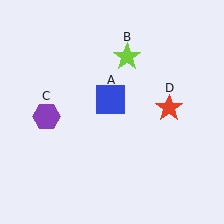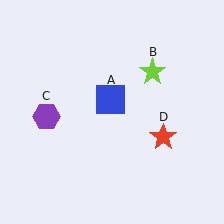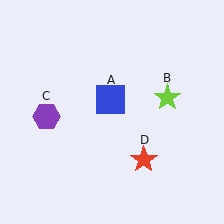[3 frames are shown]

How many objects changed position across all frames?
2 objects changed position: lime star (object B), red star (object D).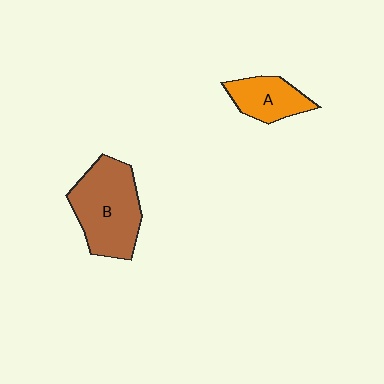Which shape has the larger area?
Shape B (brown).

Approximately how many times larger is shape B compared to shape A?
Approximately 1.9 times.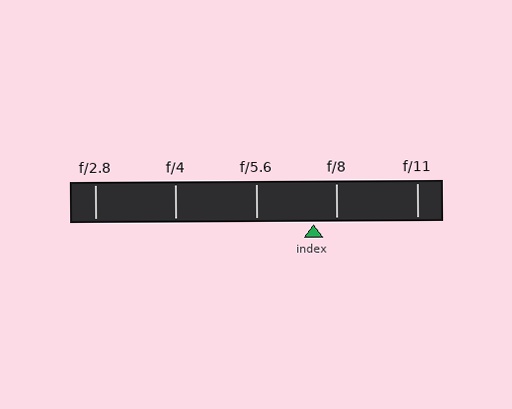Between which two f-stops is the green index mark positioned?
The index mark is between f/5.6 and f/8.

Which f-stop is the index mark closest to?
The index mark is closest to f/8.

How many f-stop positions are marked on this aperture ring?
There are 5 f-stop positions marked.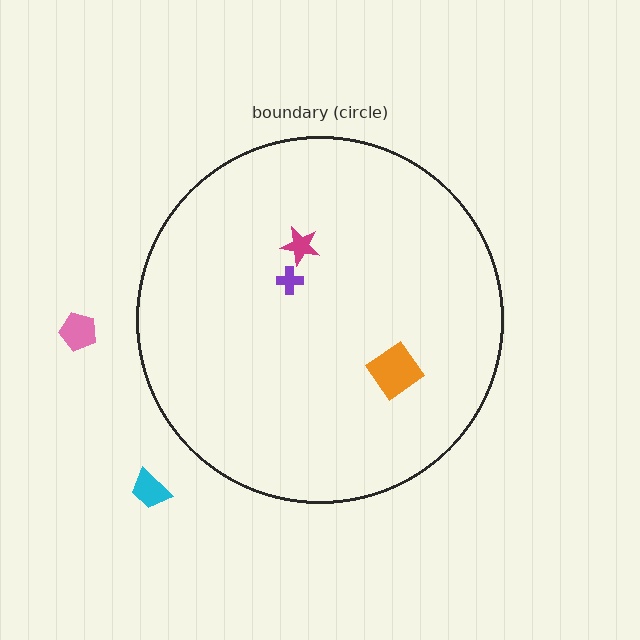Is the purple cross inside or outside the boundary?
Inside.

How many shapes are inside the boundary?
3 inside, 2 outside.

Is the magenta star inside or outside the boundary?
Inside.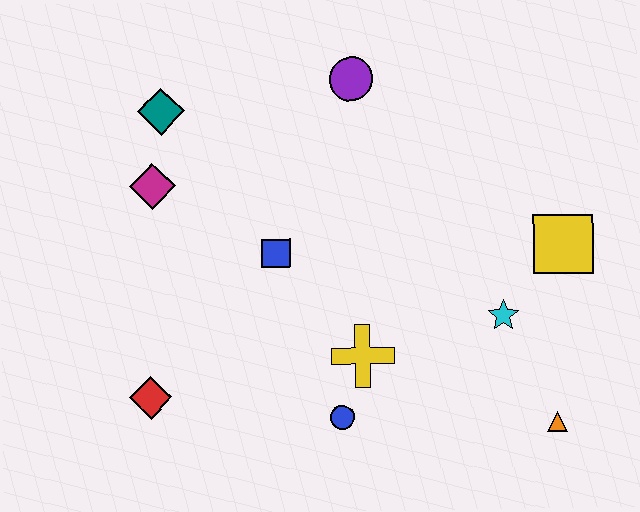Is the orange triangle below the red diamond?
Yes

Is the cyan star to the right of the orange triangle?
No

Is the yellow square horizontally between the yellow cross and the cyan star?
No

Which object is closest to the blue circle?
The yellow cross is closest to the blue circle.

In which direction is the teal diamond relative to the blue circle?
The teal diamond is above the blue circle.